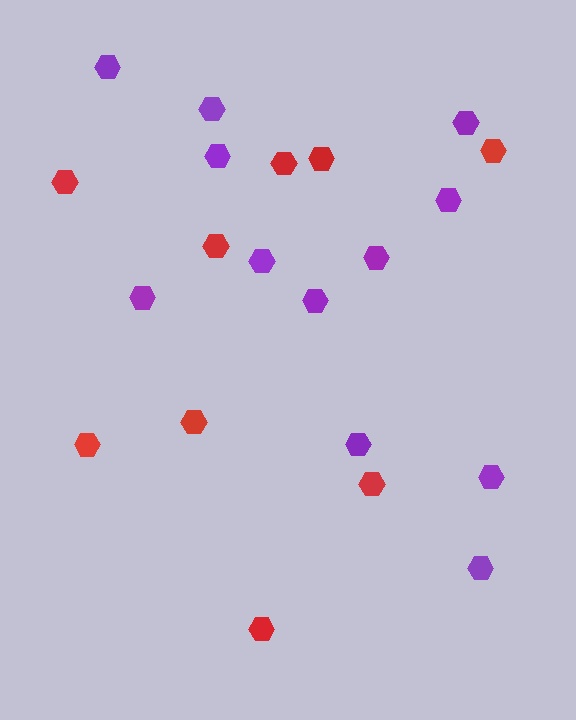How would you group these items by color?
There are 2 groups: one group of purple hexagons (12) and one group of red hexagons (9).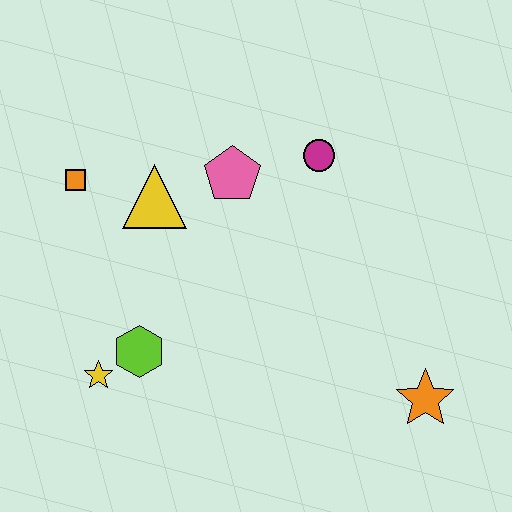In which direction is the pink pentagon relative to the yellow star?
The pink pentagon is above the yellow star.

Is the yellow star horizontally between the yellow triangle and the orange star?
No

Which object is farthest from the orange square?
The orange star is farthest from the orange square.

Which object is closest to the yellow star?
The lime hexagon is closest to the yellow star.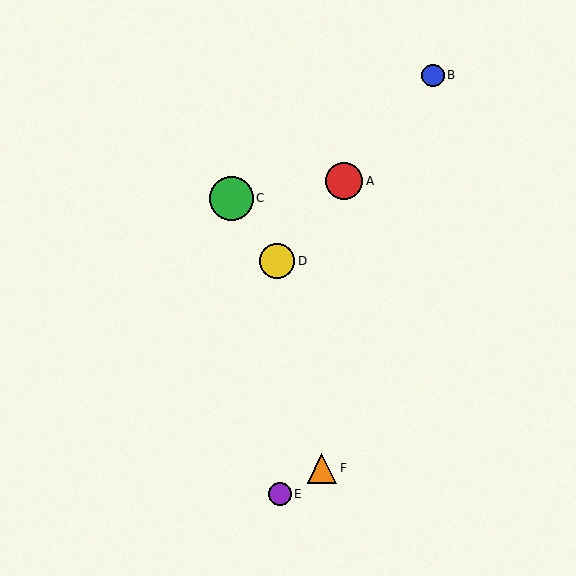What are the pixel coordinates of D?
Object D is at (277, 261).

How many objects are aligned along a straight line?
3 objects (A, B, D) are aligned along a straight line.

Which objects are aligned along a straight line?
Objects A, B, D are aligned along a straight line.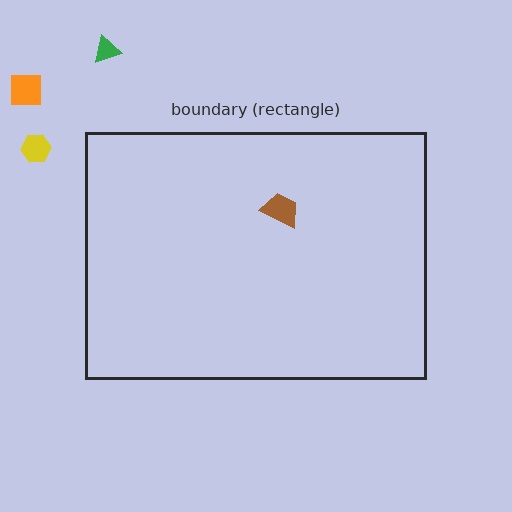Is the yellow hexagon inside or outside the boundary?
Outside.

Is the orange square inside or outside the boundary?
Outside.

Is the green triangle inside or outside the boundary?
Outside.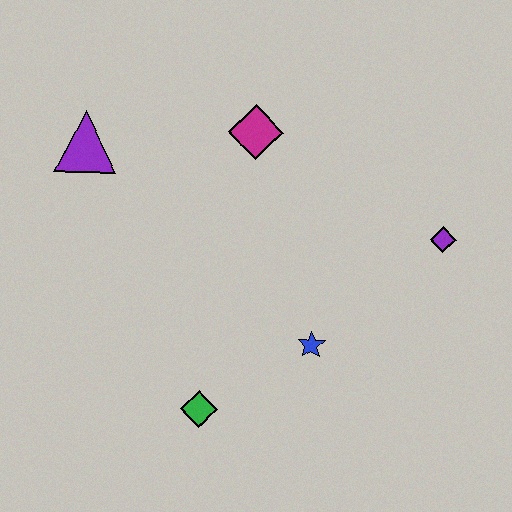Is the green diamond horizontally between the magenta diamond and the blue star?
No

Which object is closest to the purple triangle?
The magenta diamond is closest to the purple triangle.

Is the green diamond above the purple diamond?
No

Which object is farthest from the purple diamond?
The purple triangle is farthest from the purple diamond.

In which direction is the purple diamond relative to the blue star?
The purple diamond is to the right of the blue star.